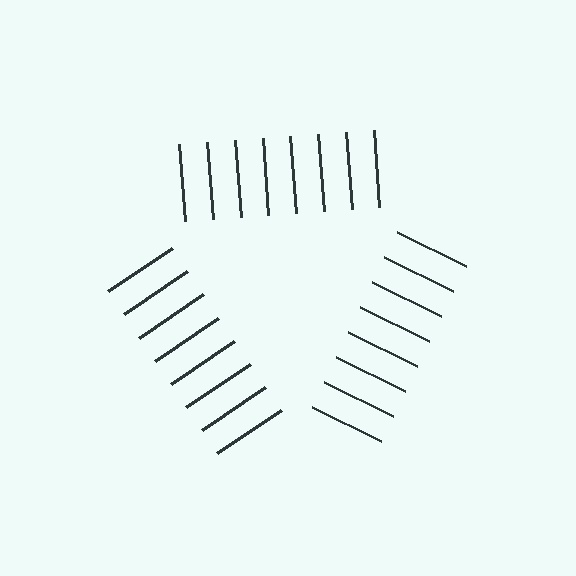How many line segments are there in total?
24 — 8 along each of the 3 edges.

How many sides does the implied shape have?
3 sides — the line-ends trace a triangle.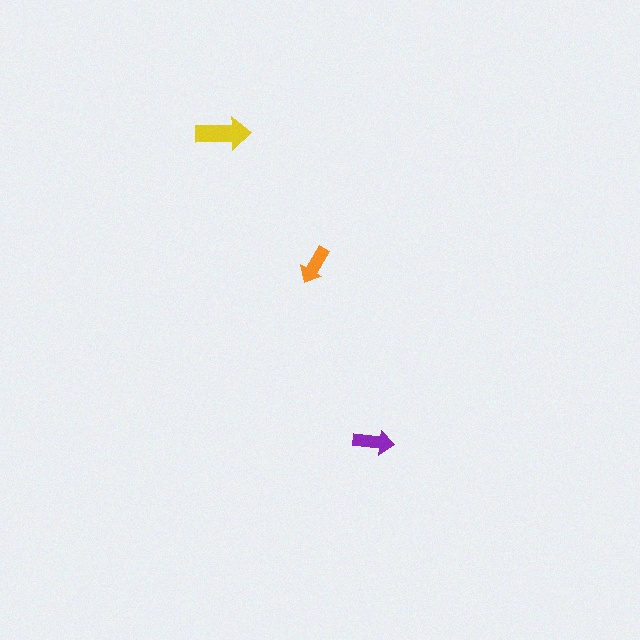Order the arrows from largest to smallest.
the yellow one, the purple one, the orange one.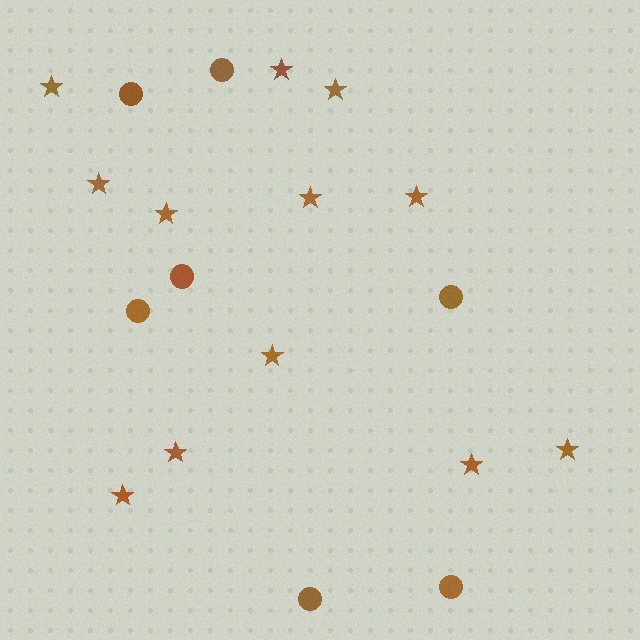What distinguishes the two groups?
There are 2 groups: one group of stars (12) and one group of circles (7).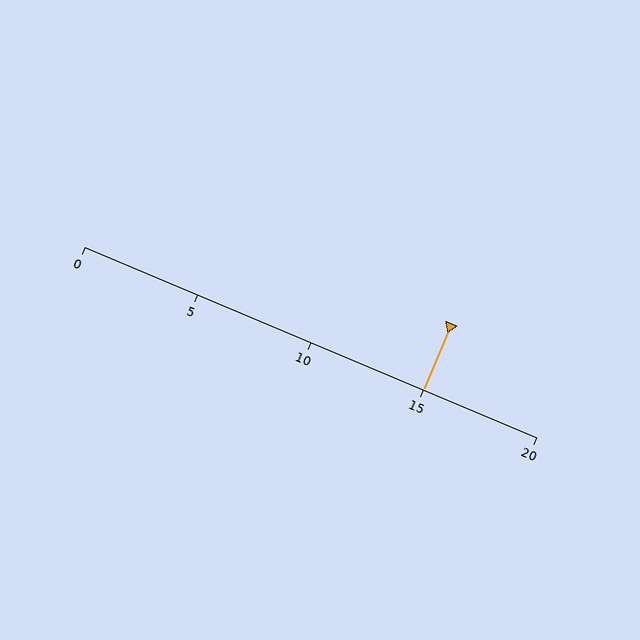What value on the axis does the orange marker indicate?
The marker indicates approximately 15.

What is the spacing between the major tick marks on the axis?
The major ticks are spaced 5 apart.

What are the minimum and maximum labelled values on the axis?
The axis runs from 0 to 20.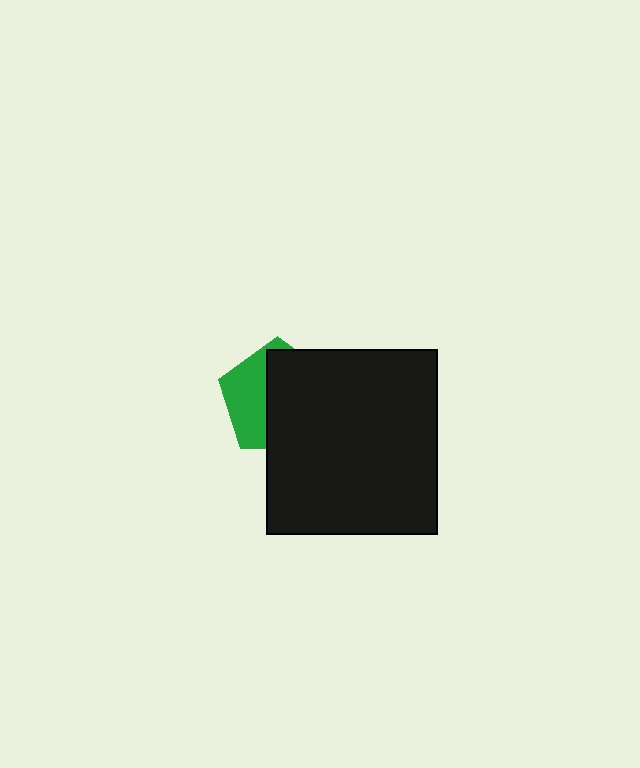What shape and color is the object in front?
The object in front is a black rectangle.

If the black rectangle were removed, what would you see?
You would see the complete green pentagon.